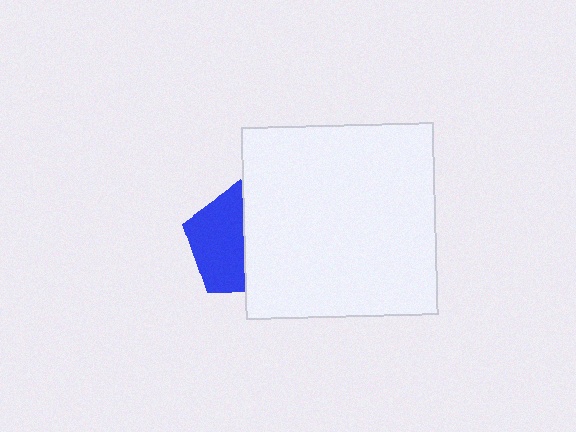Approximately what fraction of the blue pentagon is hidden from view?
Roughly 48% of the blue pentagon is hidden behind the white square.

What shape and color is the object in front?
The object in front is a white square.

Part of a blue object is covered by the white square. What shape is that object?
It is a pentagon.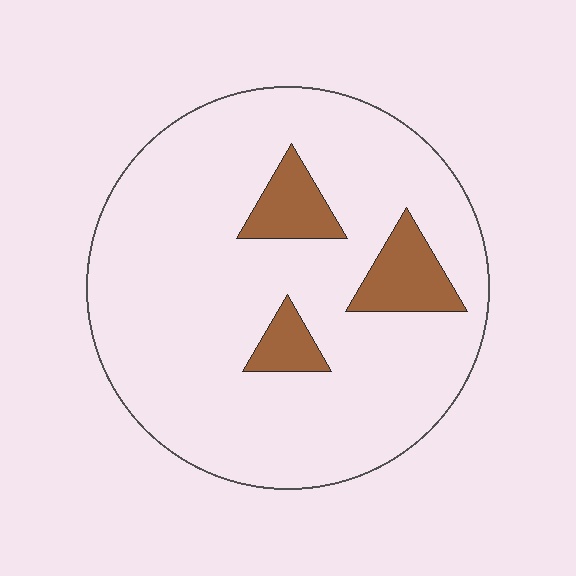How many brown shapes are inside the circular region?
3.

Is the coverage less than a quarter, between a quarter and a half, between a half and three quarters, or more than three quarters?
Less than a quarter.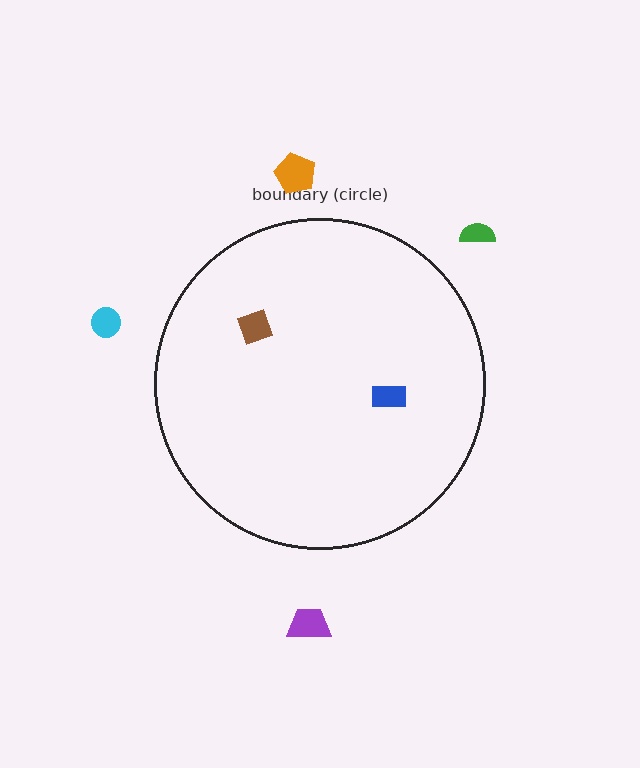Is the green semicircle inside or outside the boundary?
Outside.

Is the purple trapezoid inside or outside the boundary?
Outside.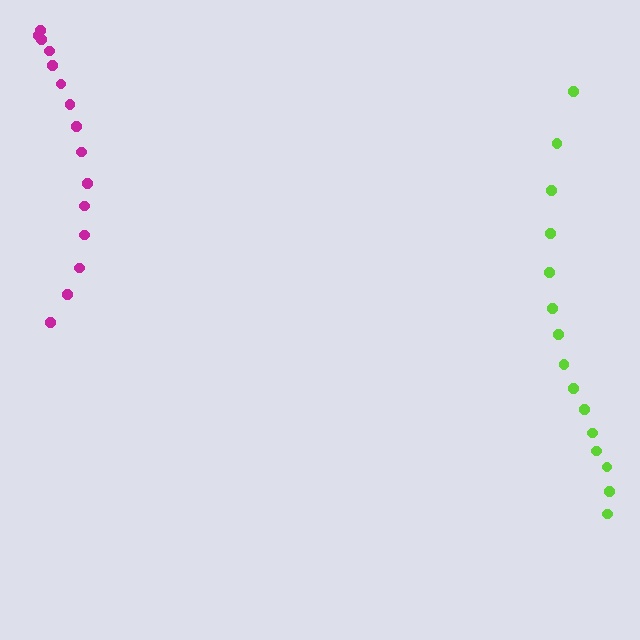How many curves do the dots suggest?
There are 2 distinct paths.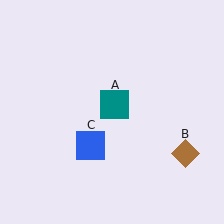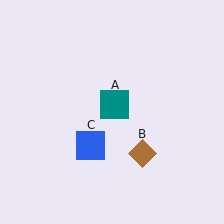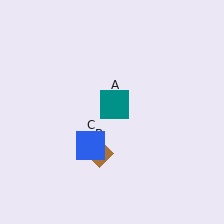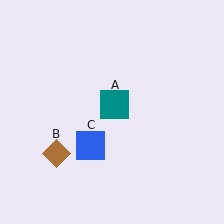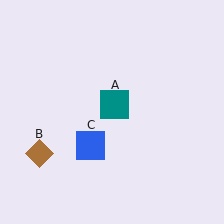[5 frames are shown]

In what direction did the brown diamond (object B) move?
The brown diamond (object B) moved left.